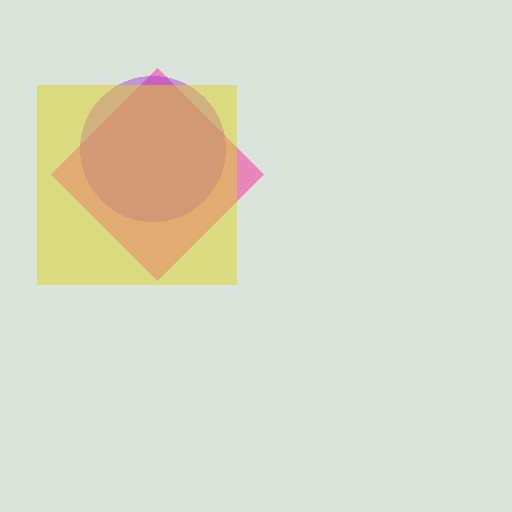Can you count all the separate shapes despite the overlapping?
Yes, there are 3 separate shapes.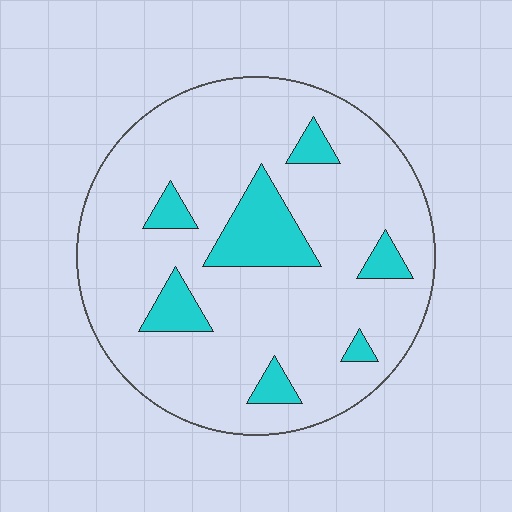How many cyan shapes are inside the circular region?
7.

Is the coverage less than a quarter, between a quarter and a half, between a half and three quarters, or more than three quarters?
Less than a quarter.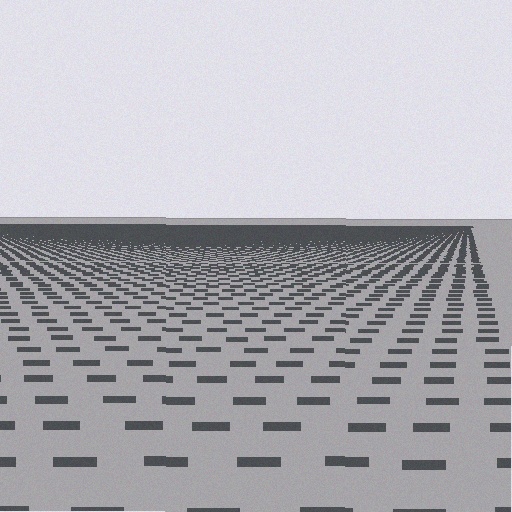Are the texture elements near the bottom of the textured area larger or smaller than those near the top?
Larger. Near the bottom, elements are closer to the viewer and appear at a bigger on-screen size.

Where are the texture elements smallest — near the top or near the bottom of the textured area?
Near the top.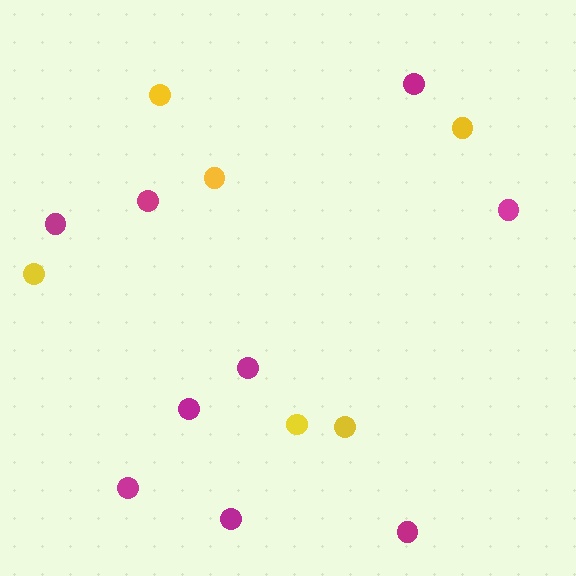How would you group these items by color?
There are 2 groups: one group of magenta circles (9) and one group of yellow circles (6).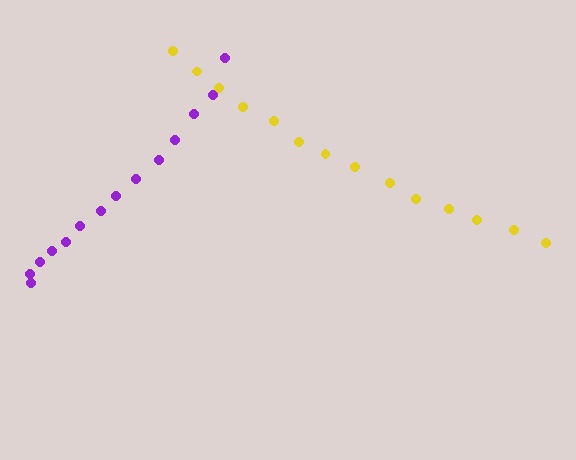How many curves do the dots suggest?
There are 2 distinct paths.